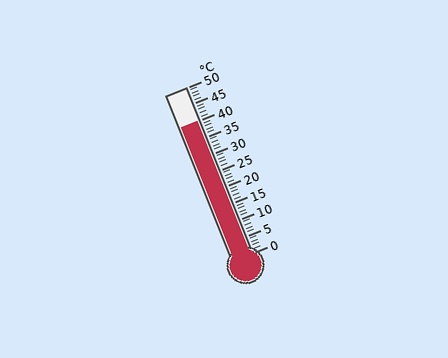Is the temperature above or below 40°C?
The temperature is at 40°C.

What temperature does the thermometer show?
The thermometer shows approximately 40°C.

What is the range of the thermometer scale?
The thermometer scale ranges from 0°C to 50°C.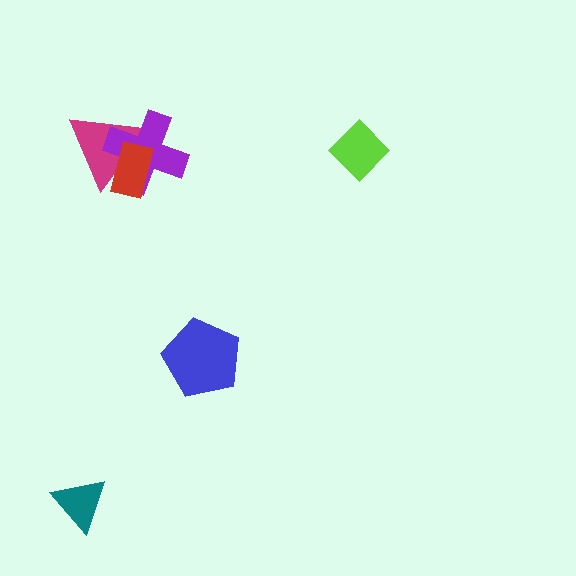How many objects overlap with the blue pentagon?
0 objects overlap with the blue pentagon.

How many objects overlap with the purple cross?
2 objects overlap with the purple cross.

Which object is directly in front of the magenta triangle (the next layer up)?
The purple cross is directly in front of the magenta triangle.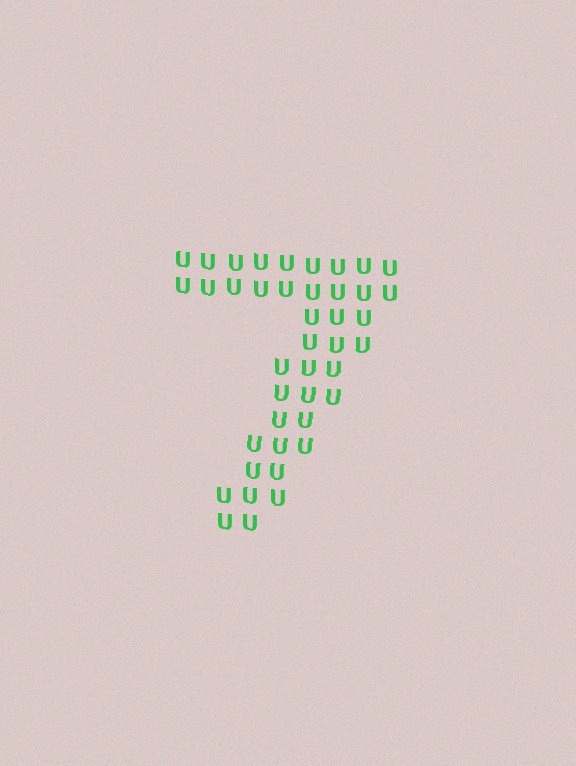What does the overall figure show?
The overall figure shows the digit 7.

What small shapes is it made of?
It is made of small letter U's.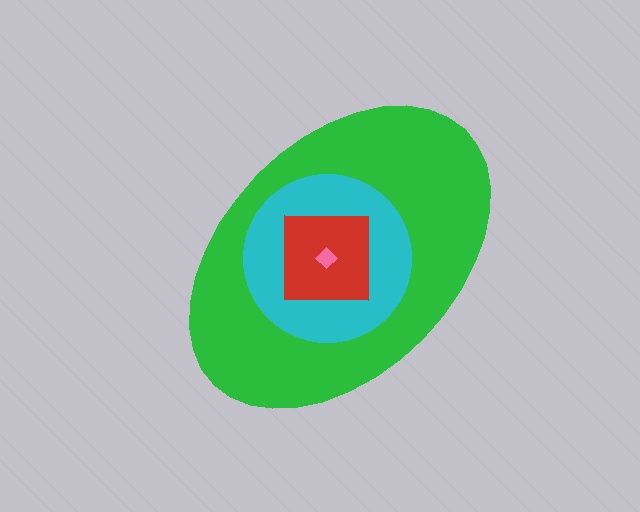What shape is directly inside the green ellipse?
The cyan circle.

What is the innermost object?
The pink diamond.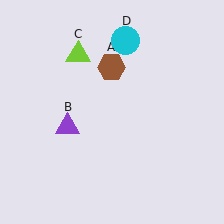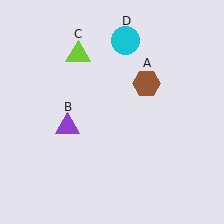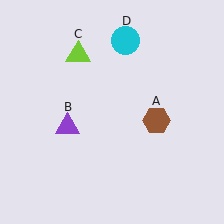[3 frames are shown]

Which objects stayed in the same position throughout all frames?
Purple triangle (object B) and lime triangle (object C) and cyan circle (object D) remained stationary.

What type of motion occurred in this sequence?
The brown hexagon (object A) rotated clockwise around the center of the scene.